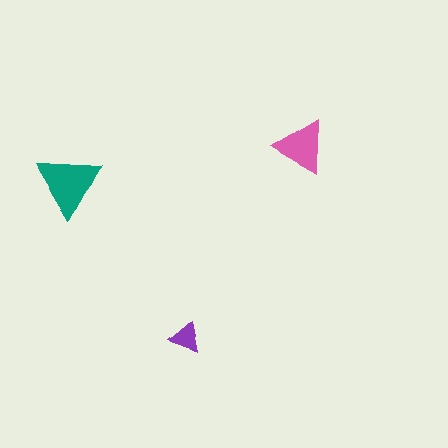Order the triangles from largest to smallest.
the teal one, the pink one, the purple one.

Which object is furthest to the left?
The teal triangle is leftmost.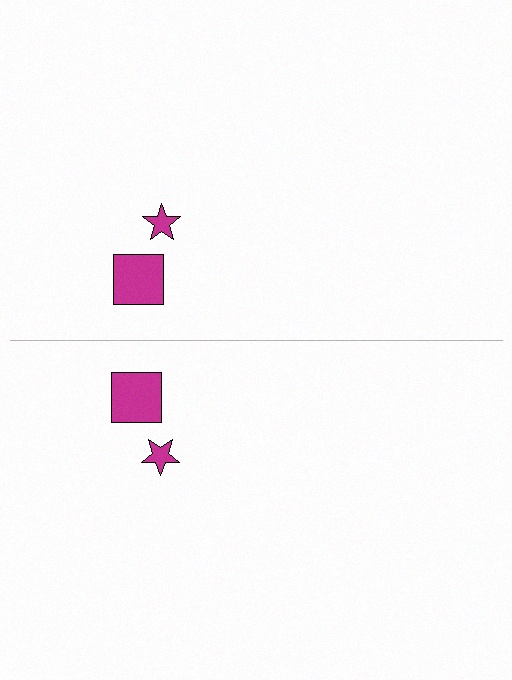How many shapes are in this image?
There are 4 shapes in this image.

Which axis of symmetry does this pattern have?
The pattern has a horizontal axis of symmetry running through the center of the image.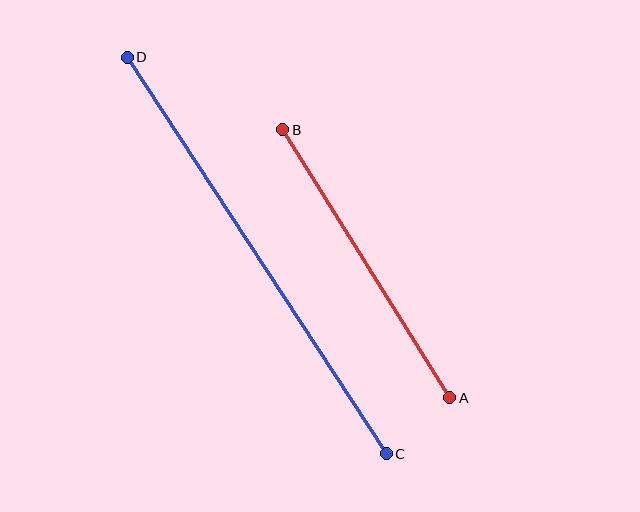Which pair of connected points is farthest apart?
Points C and D are farthest apart.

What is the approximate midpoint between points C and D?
The midpoint is at approximately (257, 255) pixels.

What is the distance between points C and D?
The distance is approximately 474 pixels.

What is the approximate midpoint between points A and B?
The midpoint is at approximately (366, 264) pixels.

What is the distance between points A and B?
The distance is approximately 316 pixels.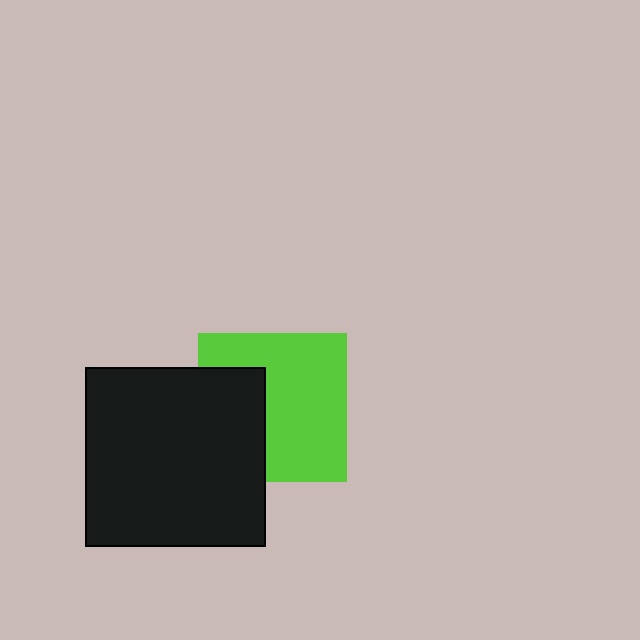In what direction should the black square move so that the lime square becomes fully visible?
The black square should move left. That is the shortest direction to clear the overlap and leave the lime square fully visible.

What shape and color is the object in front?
The object in front is a black square.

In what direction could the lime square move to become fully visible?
The lime square could move right. That would shift it out from behind the black square entirely.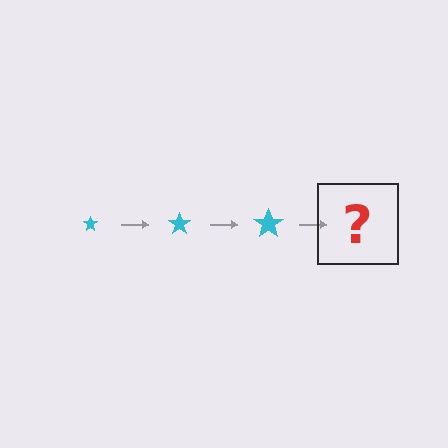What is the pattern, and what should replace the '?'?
The pattern is that the star gets progressively larger each step. The '?' should be a cyan star, larger than the previous one.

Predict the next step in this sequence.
The next step is a cyan star, larger than the previous one.